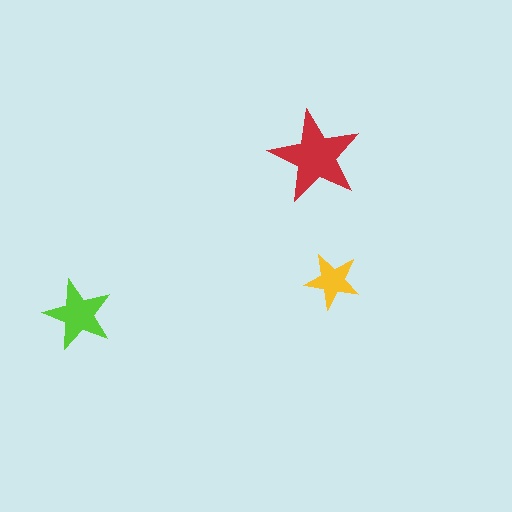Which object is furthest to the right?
The yellow star is rightmost.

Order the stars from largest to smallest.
the red one, the lime one, the yellow one.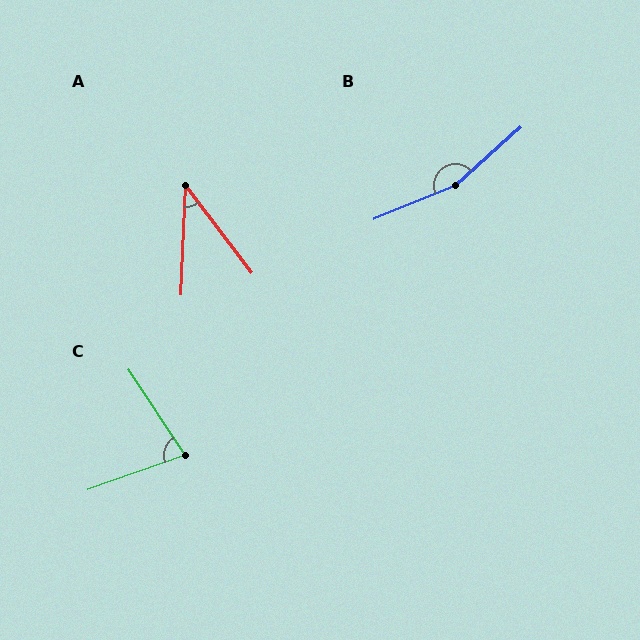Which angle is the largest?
B, at approximately 160 degrees.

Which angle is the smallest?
A, at approximately 40 degrees.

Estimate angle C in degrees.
Approximately 76 degrees.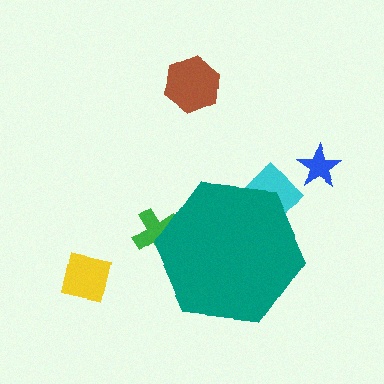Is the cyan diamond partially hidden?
Yes, the cyan diamond is partially hidden behind the teal hexagon.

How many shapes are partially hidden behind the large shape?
2 shapes are partially hidden.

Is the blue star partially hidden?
No, the blue star is fully visible.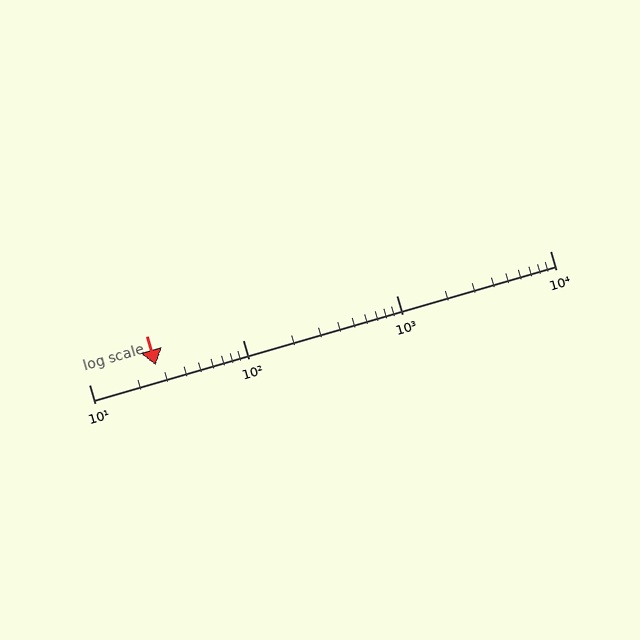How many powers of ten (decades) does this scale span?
The scale spans 3 decades, from 10 to 10000.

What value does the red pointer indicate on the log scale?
The pointer indicates approximately 27.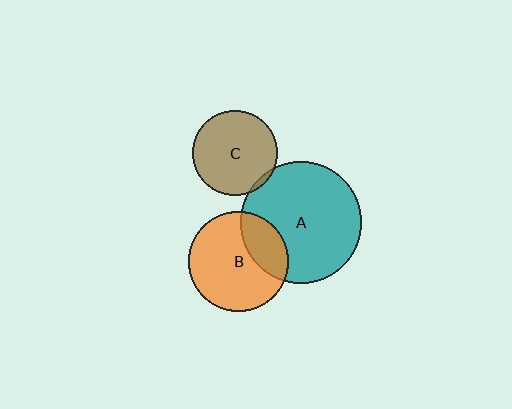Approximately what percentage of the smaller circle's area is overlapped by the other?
Approximately 25%.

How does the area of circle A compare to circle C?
Approximately 2.0 times.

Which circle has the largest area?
Circle A (teal).